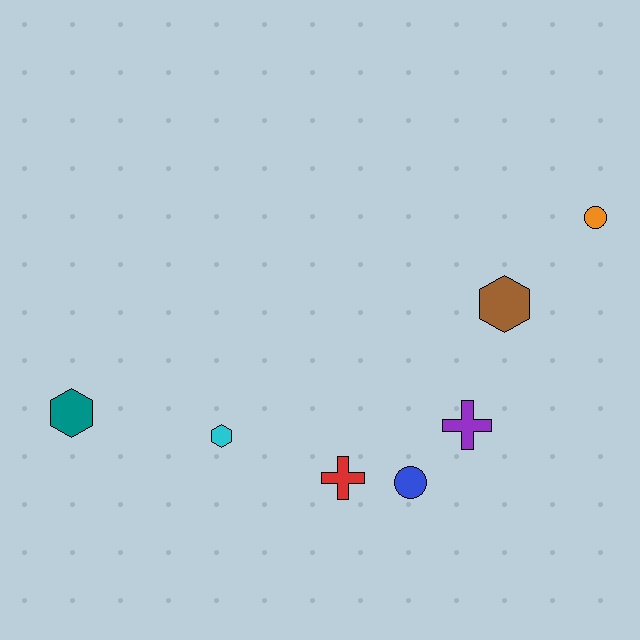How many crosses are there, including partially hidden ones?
There are 2 crosses.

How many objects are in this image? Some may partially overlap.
There are 7 objects.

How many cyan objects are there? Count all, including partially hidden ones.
There is 1 cyan object.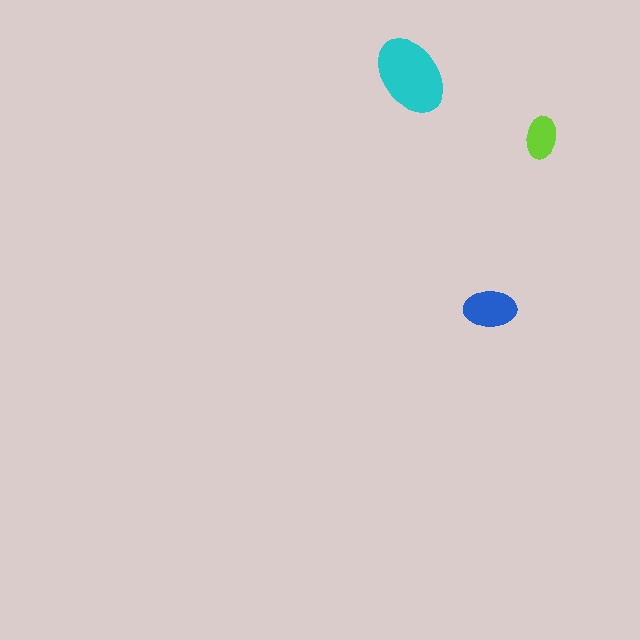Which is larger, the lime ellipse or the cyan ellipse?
The cyan one.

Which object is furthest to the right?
The lime ellipse is rightmost.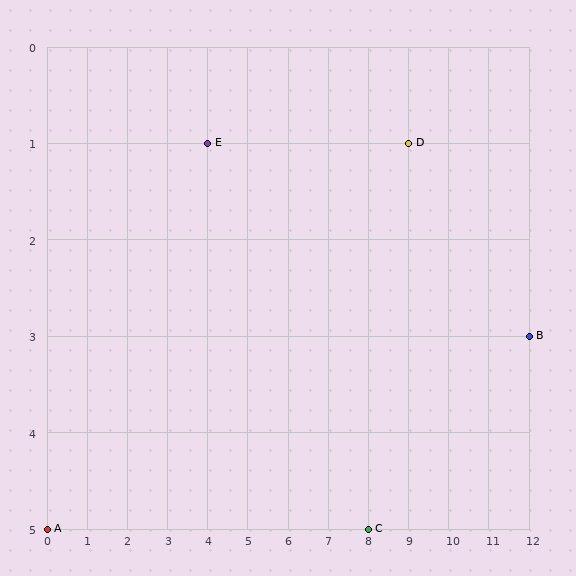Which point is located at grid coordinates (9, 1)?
Point D is at (9, 1).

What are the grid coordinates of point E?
Point E is at grid coordinates (4, 1).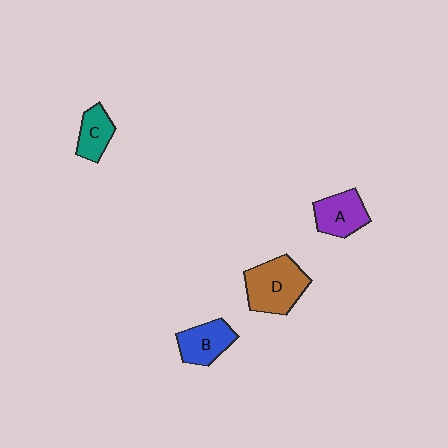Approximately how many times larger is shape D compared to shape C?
Approximately 1.9 times.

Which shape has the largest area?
Shape D (brown).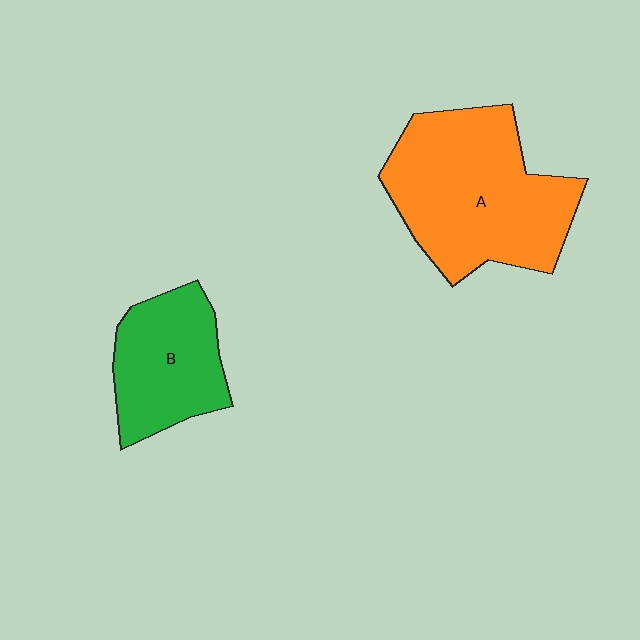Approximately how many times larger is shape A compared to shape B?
Approximately 1.7 times.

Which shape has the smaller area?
Shape B (green).